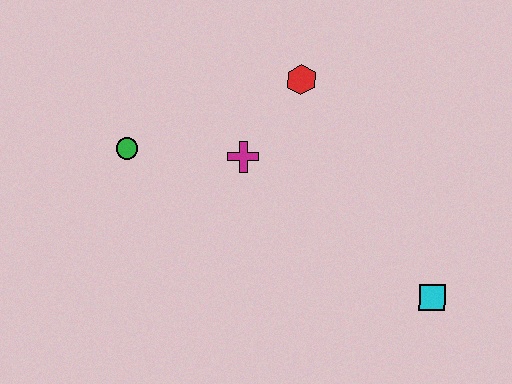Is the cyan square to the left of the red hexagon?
No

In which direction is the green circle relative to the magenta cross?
The green circle is to the left of the magenta cross.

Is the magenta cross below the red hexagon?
Yes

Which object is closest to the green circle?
The magenta cross is closest to the green circle.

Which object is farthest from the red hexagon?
The cyan square is farthest from the red hexagon.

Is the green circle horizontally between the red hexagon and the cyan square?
No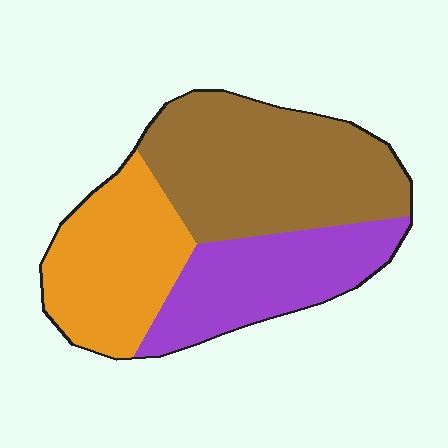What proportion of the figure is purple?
Purple covers around 30% of the figure.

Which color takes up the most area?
Brown, at roughly 45%.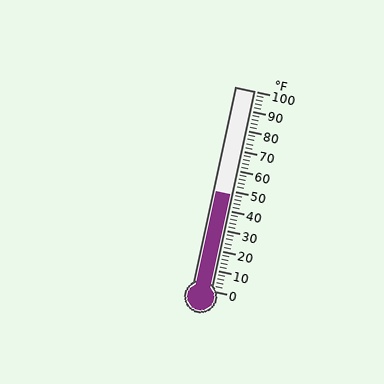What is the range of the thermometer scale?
The thermometer scale ranges from 0°F to 100°F.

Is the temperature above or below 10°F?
The temperature is above 10°F.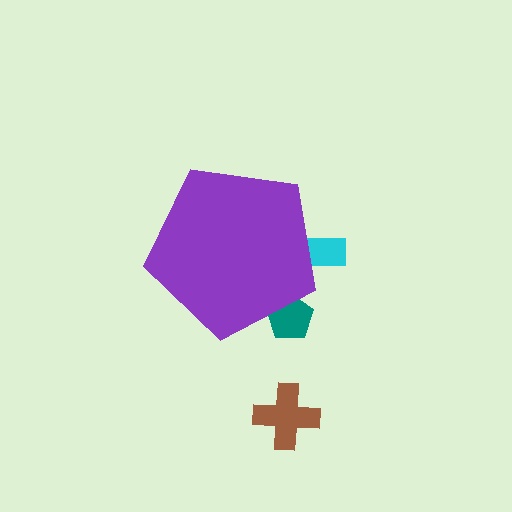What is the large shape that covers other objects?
A purple pentagon.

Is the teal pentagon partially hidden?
Yes, the teal pentagon is partially hidden behind the purple pentagon.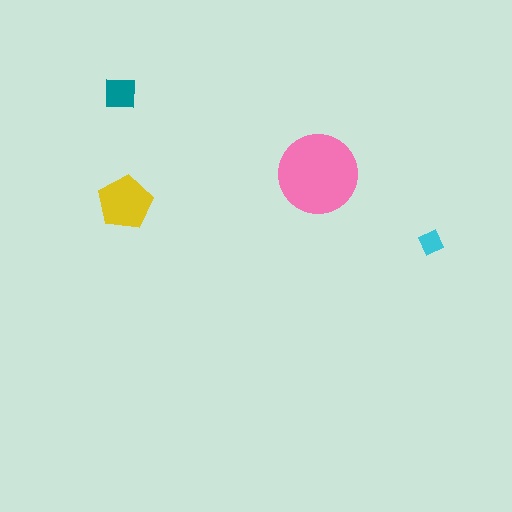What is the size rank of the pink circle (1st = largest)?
1st.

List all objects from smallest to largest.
The cyan diamond, the teal square, the yellow pentagon, the pink circle.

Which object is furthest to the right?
The cyan diamond is rightmost.